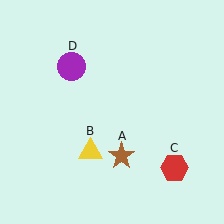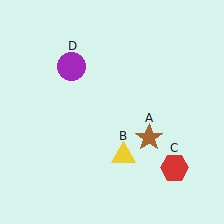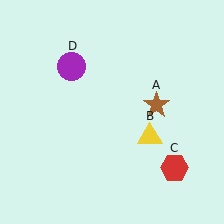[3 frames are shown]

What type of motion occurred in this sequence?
The brown star (object A), yellow triangle (object B) rotated counterclockwise around the center of the scene.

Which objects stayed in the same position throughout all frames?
Red hexagon (object C) and purple circle (object D) remained stationary.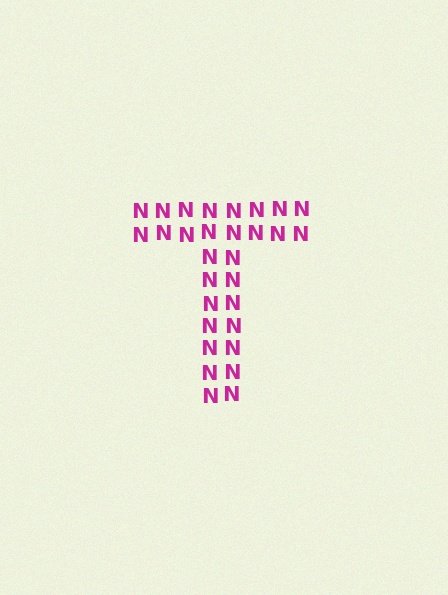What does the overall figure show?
The overall figure shows the letter T.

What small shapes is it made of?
It is made of small letter N's.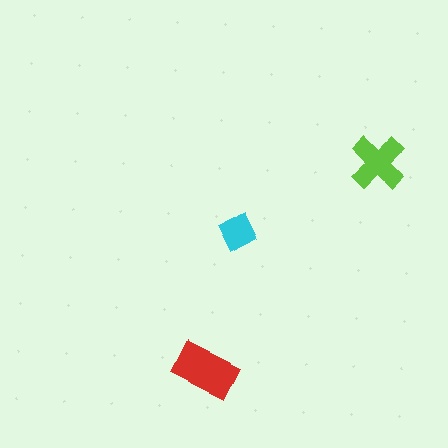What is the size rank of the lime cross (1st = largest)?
2nd.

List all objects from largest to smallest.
The red rectangle, the lime cross, the cyan diamond.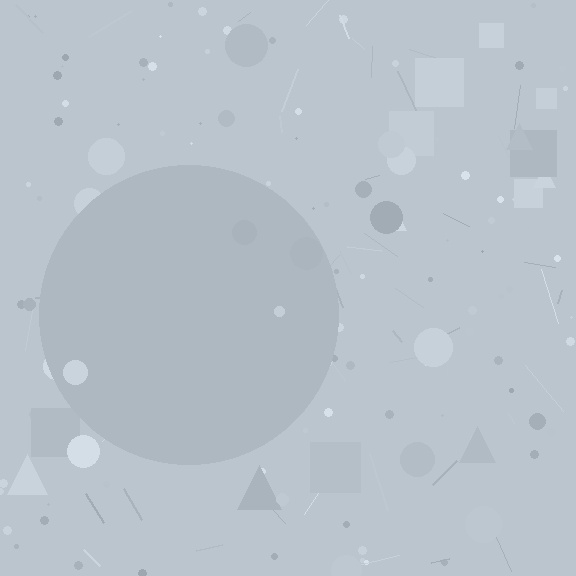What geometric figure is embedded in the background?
A circle is embedded in the background.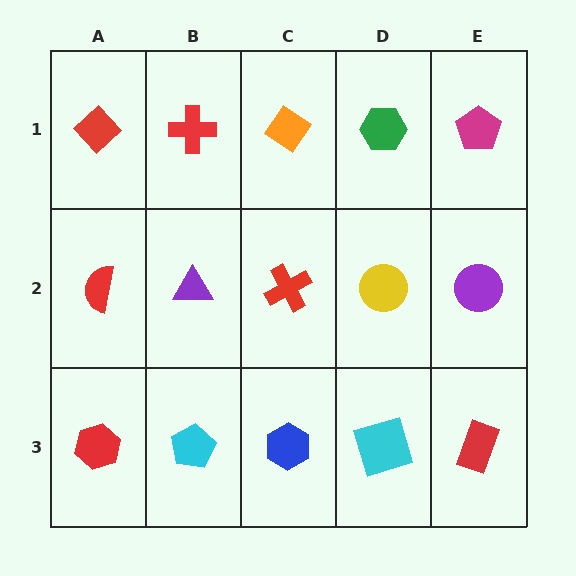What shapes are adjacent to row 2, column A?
A red diamond (row 1, column A), a red hexagon (row 3, column A), a purple triangle (row 2, column B).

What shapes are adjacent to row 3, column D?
A yellow circle (row 2, column D), a blue hexagon (row 3, column C), a red rectangle (row 3, column E).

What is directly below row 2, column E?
A red rectangle.